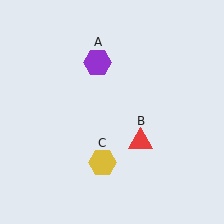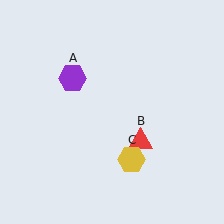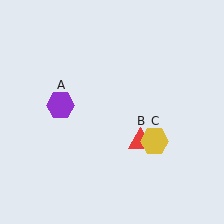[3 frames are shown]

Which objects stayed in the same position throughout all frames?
Red triangle (object B) remained stationary.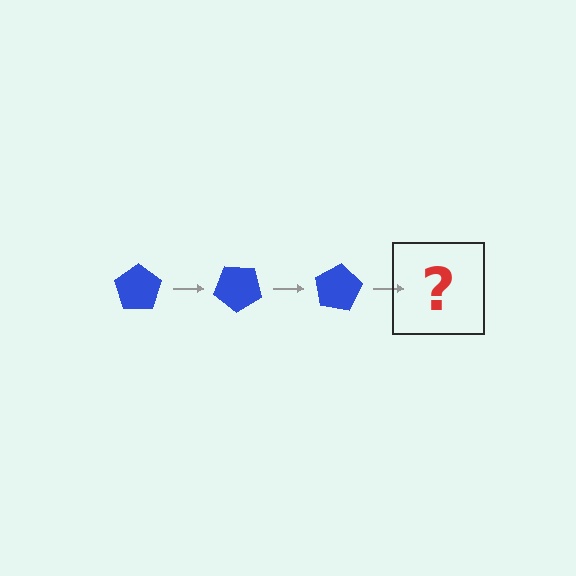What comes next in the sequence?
The next element should be a blue pentagon rotated 120 degrees.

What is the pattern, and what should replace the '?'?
The pattern is that the pentagon rotates 40 degrees each step. The '?' should be a blue pentagon rotated 120 degrees.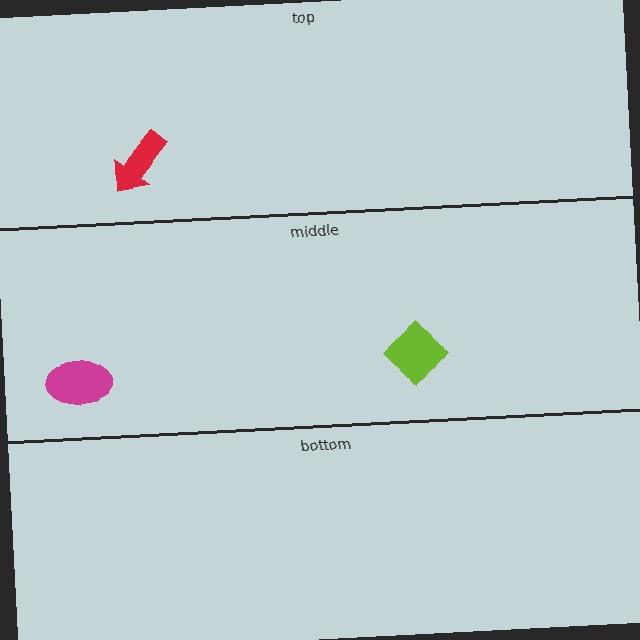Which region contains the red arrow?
The top region.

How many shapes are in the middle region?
2.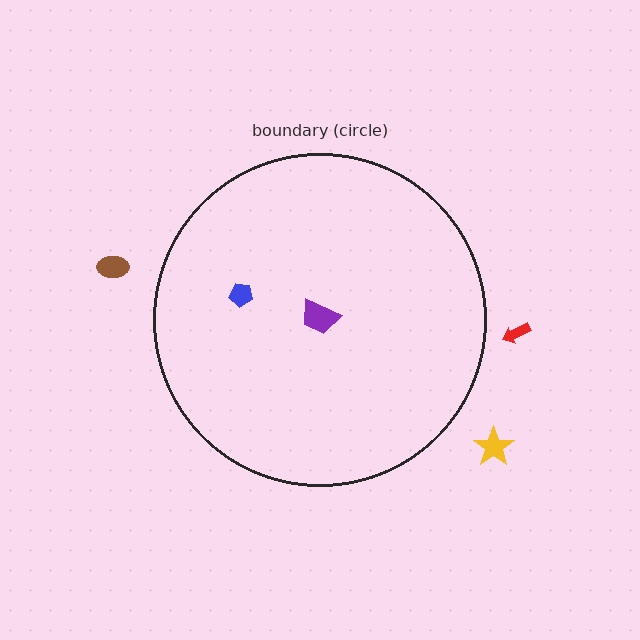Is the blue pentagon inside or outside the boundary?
Inside.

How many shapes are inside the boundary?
2 inside, 3 outside.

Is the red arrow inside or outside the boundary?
Outside.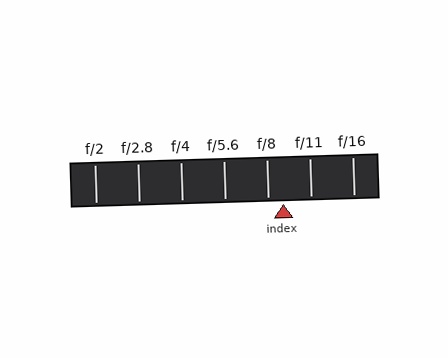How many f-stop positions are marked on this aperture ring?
There are 7 f-stop positions marked.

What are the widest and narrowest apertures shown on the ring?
The widest aperture shown is f/2 and the narrowest is f/16.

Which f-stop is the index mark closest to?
The index mark is closest to f/8.